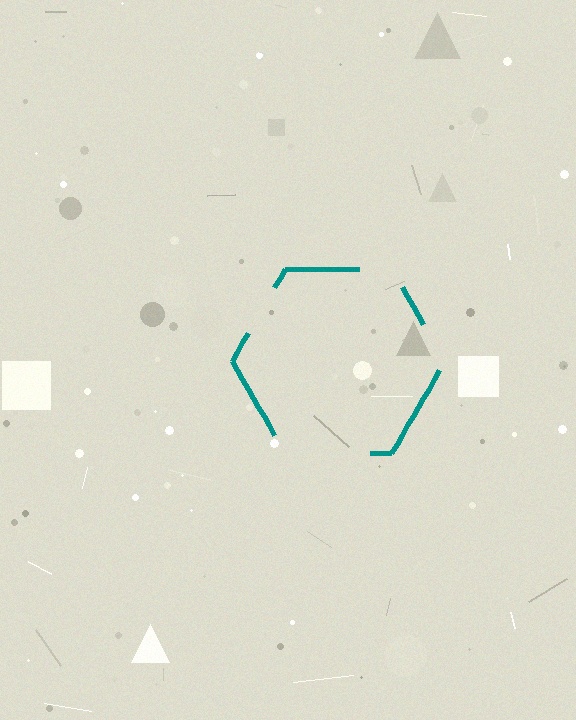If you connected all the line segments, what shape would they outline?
They would outline a hexagon.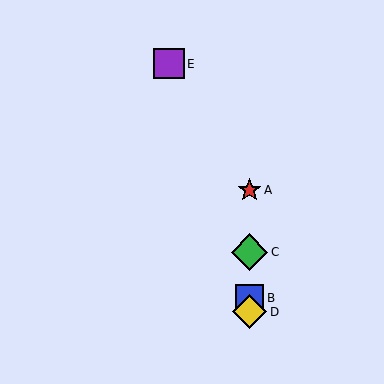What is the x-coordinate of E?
Object E is at x≈169.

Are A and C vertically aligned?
Yes, both are at x≈249.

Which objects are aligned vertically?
Objects A, B, C, D are aligned vertically.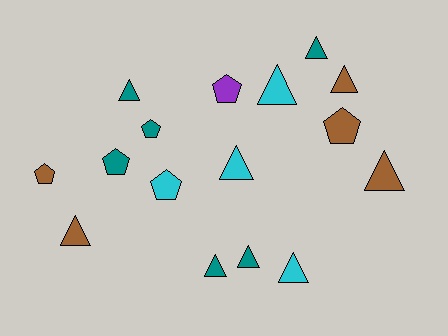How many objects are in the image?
There are 16 objects.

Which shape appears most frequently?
Triangle, with 10 objects.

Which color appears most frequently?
Teal, with 6 objects.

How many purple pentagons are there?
There is 1 purple pentagon.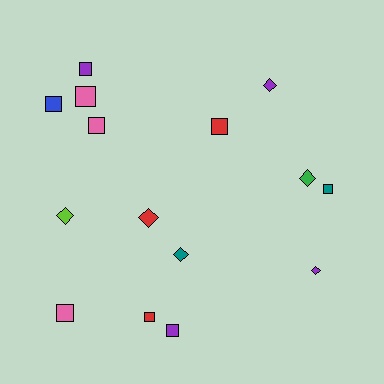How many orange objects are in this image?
There are no orange objects.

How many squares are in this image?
There are 9 squares.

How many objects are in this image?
There are 15 objects.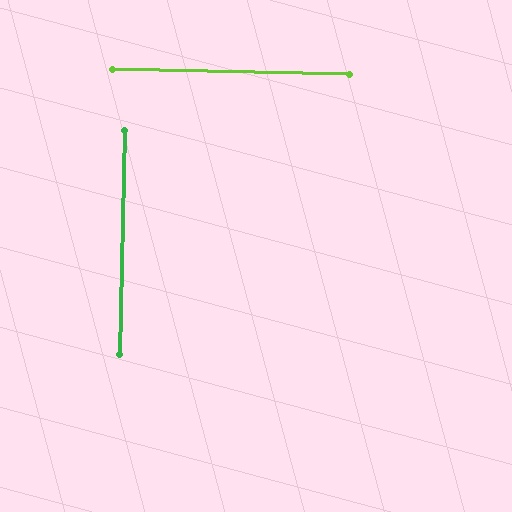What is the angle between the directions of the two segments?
Approximately 90 degrees.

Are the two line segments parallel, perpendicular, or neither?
Perpendicular — they meet at approximately 90°.